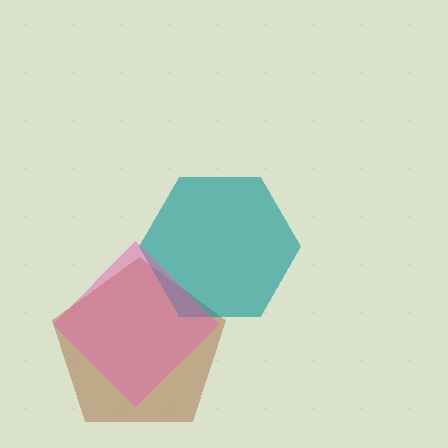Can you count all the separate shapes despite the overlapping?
Yes, there are 3 separate shapes.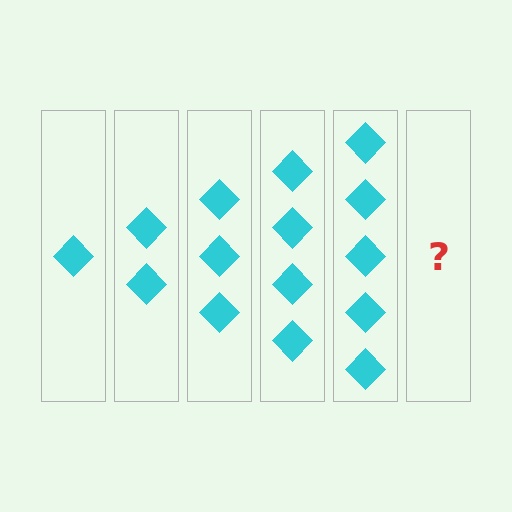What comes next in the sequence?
The next element should be 6 diamonds.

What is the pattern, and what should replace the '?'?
The pattern is that each step adds one more diamond. The '?' should be 6 diamonds.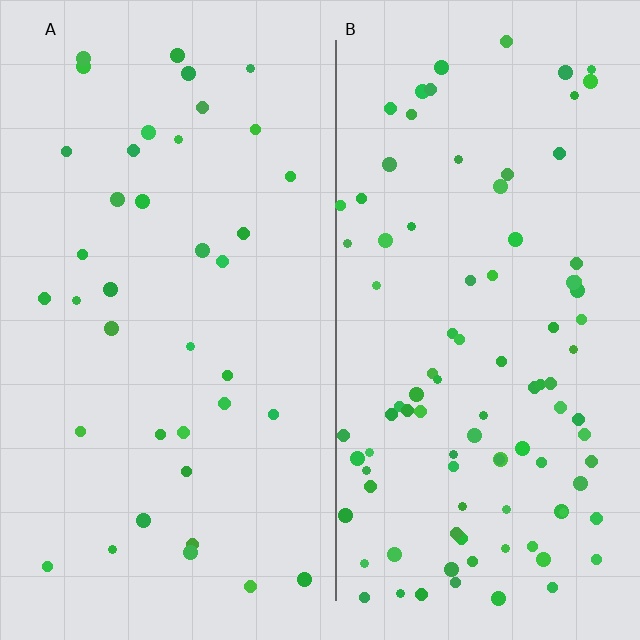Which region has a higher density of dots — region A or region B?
B (the right).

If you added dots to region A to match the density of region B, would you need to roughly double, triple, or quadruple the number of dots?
Approximately triple.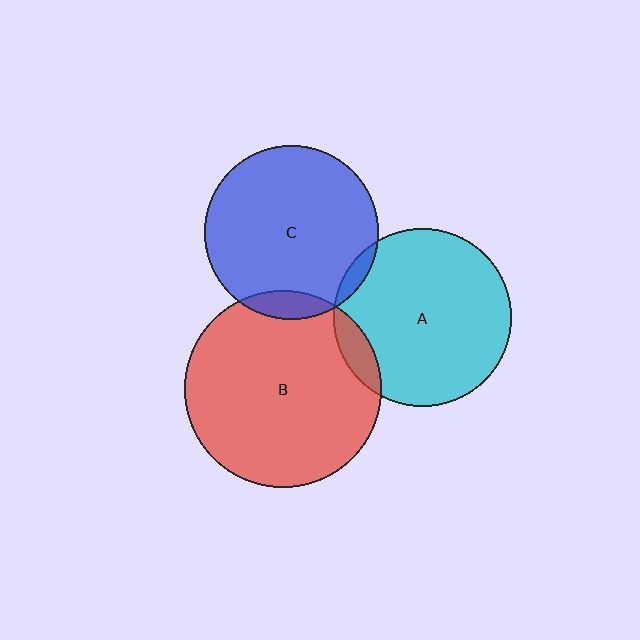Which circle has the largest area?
Circle B (red).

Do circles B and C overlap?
Yes.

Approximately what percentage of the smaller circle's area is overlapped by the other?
Approximately 10%.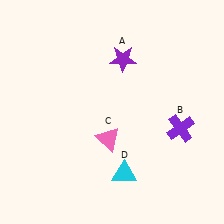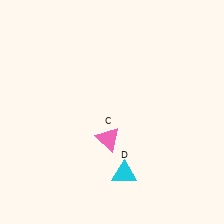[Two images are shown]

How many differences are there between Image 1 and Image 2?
There are 2 differences between the two images.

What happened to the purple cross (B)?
The purple cross (B) was removed in Image 2. It was in the bottom-right area of Image 1.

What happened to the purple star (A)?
The purple star (A) was removed in Image 2. It was in the top-right area of Image 1.